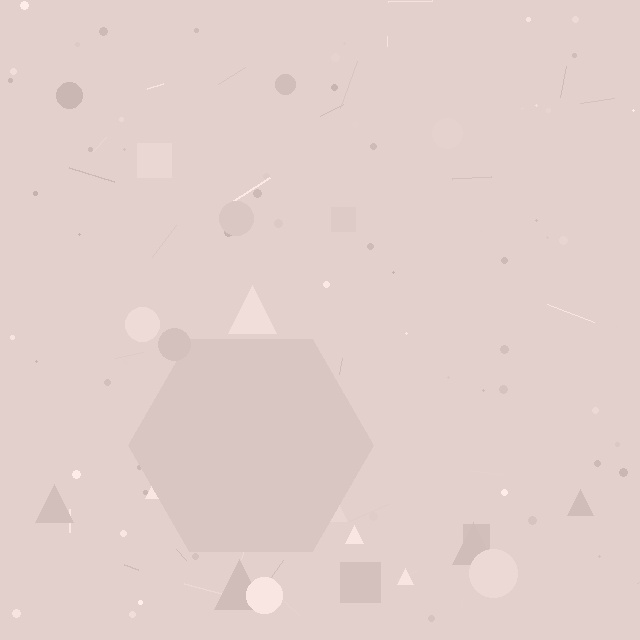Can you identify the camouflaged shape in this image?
The camouflaged shape is a hexagon.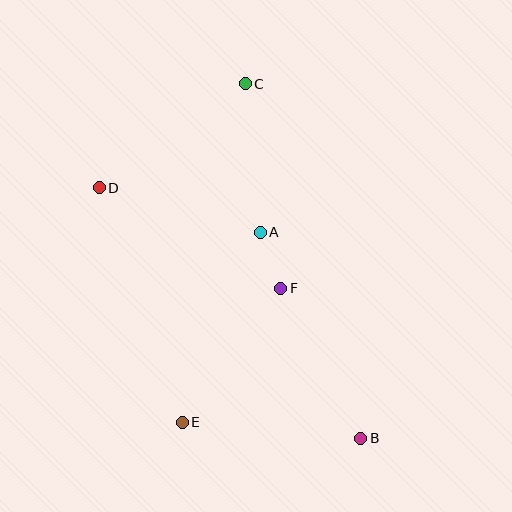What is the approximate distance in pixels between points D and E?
The distance between D and E is approximately 249 pixels.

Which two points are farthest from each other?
Points B and C are farthest from each other.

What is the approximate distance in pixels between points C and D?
The distance between C and D is approximately 179 pixels.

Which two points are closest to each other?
Points A and F are closest to each other.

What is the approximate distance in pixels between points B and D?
The distance between B and D is approximately 362 pixels.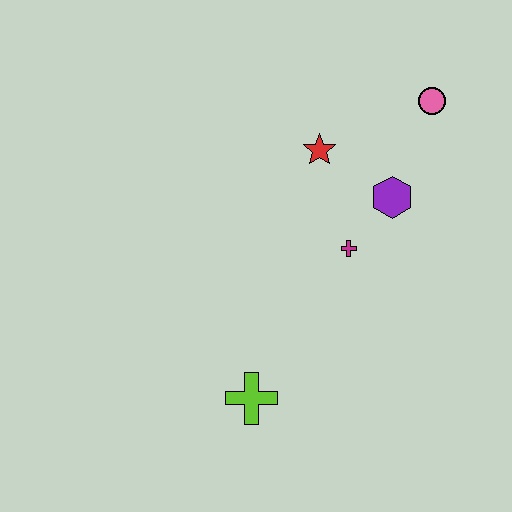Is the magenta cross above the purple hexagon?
No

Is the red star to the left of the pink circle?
Yes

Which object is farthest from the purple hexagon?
The lime cross is farthest from the purple hexagon.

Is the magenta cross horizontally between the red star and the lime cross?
No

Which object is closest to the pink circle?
The purple hexagon is closest to the pink circle.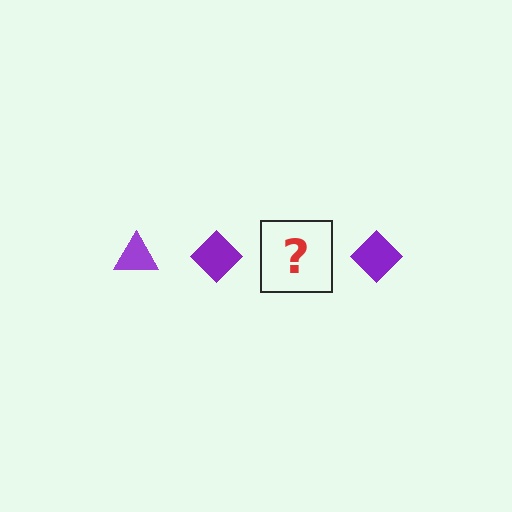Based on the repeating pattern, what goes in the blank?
The blank should be a purple triangle.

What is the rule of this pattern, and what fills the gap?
The rule is that the pattern cycles through triangle, diamond shapes in purple. The gap should be filled with a purple triangle.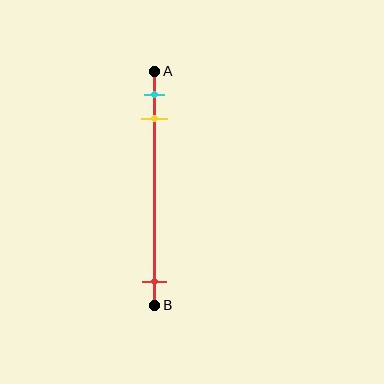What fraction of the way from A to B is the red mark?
The red mark is approximately 90% (0.9) of the way from A to B.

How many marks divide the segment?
There are 3 marks dividing the segment.